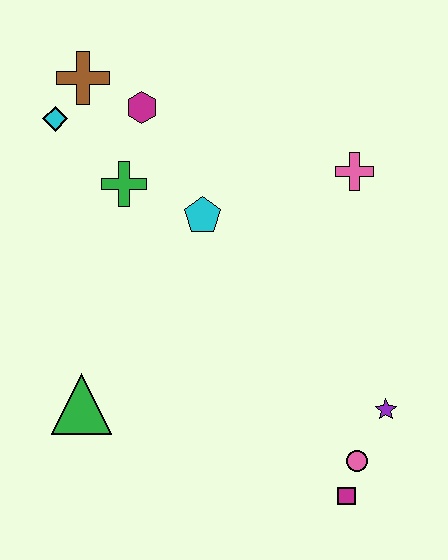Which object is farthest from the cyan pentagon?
The magenta square is farthest from the cyan pentagon.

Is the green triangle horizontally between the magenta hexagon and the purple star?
No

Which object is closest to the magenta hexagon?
The brown cross is closest to the magenta hexagon.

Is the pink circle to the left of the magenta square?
No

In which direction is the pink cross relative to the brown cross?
The pink cross is to the right of the brown cross.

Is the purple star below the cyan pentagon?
Yes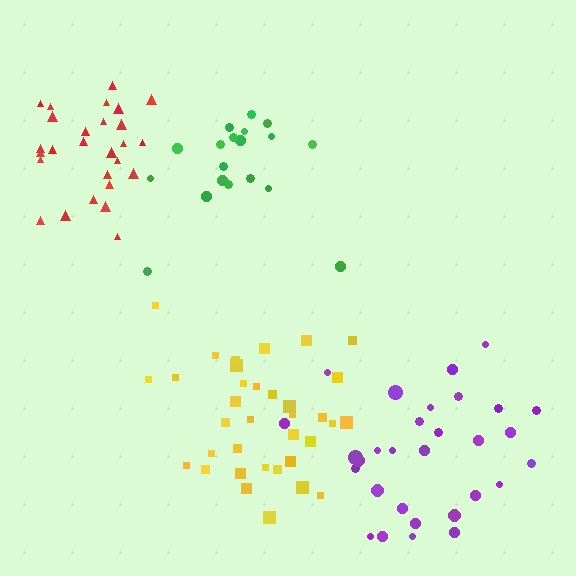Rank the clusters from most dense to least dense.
yellow, red, green, purple.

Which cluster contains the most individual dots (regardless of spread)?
Yellow (35).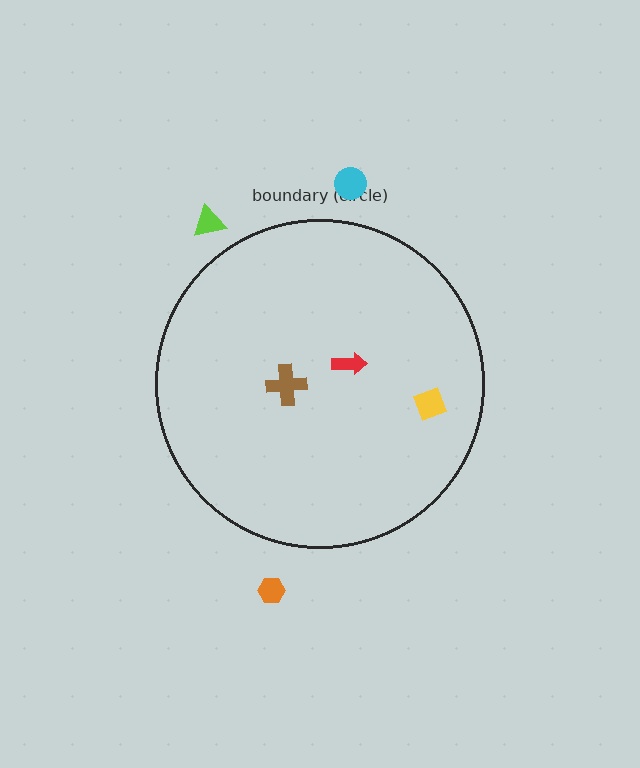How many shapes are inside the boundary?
3 inside, 3 outside.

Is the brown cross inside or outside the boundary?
Inside.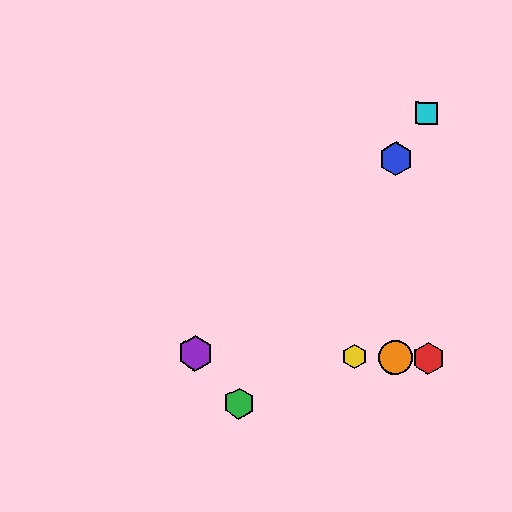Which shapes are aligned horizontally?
The red hexagon, the yellow hexagon, the purple hexagon, the orange circle are aligned horizontally.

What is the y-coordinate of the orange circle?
The orange circle is at y≈358.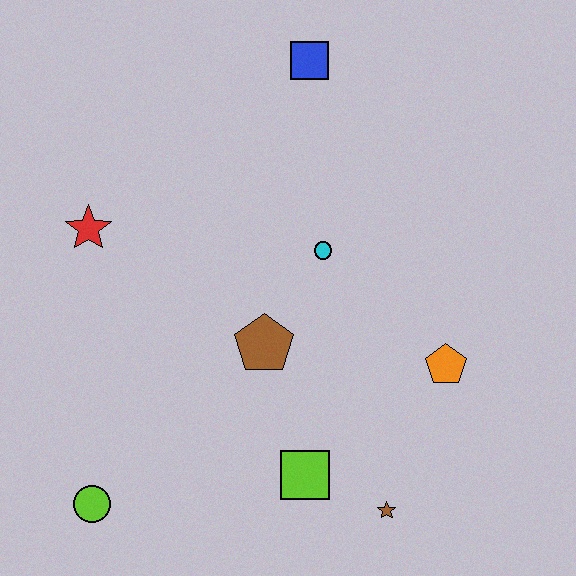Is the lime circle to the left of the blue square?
Yes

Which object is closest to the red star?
The brown pentagon is closest to the red star.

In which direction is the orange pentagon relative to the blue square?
The orange pentagon is below the blue square.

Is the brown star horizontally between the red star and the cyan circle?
No